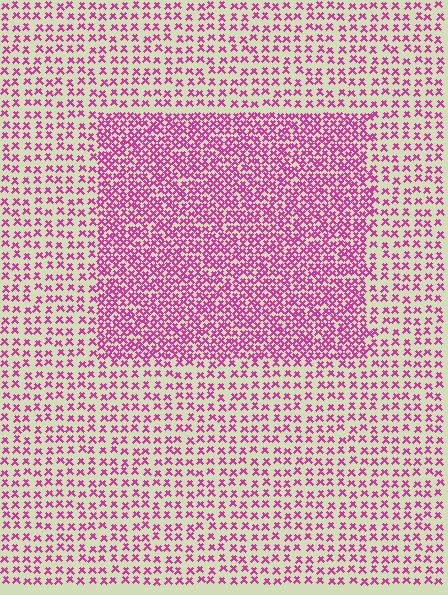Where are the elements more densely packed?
The elements are more densely packed inside the rectangle boundary.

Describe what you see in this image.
The image contains small magenta elements arranged at two different densities. A rectangle-shaped region is visible where the elements are more densely packed than the surrounding area.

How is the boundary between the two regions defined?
The boundary is defined by a change in element density (approximately 2.1x ratio). All elements are the same color, size, and shape.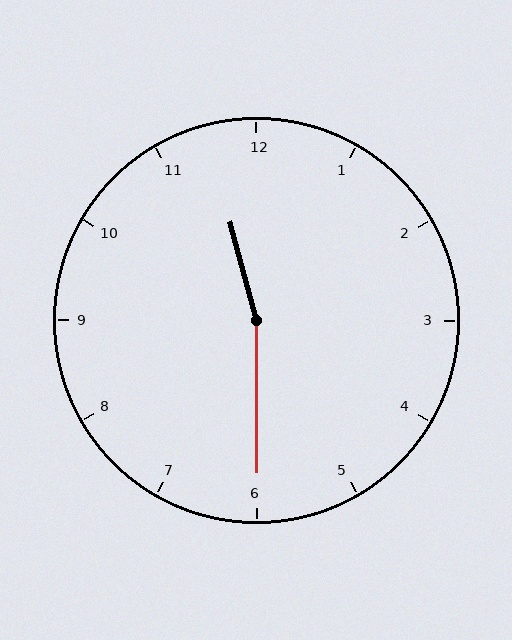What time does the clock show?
11:30.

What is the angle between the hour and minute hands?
Approximately 165 degrees.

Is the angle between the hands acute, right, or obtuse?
It is obtuse.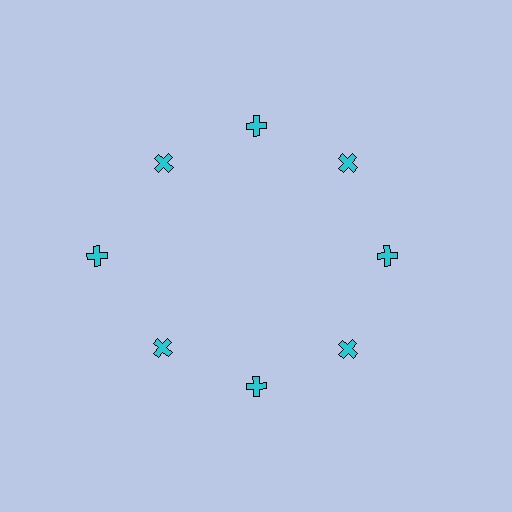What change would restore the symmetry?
The symmetry would be restored by moving it inward, back onto the ring so that all 8 crosses sit at equal angles and equal distance from the center.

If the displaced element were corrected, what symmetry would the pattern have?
It would have 8-fold rotational symmetry — the pattern would map onto itself every 45 degrees.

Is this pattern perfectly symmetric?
No. The 8 cyan crosses are arranged in a ring, but one element near the 9 o'clock position is pushed outward from the center, breaking the 8-fold rotational symmetry.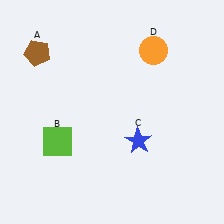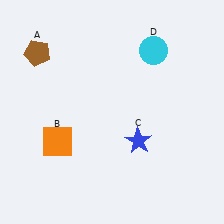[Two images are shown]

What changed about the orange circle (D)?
In Image 1, D is orange. In Image 2, it changed to cyan.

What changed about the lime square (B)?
In Image 1, B is lime. In Image 2, it changed to orange.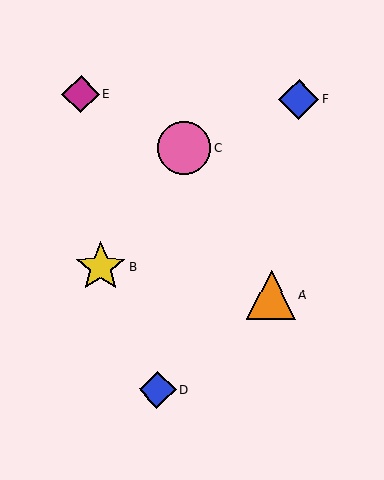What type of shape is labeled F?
Shape F is a blue diamond.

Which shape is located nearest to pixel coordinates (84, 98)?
The magenta diamond (labeled E) at (81, 94) is nearest to that location.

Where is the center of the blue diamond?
The center of the blue diamond is at (299, 99).